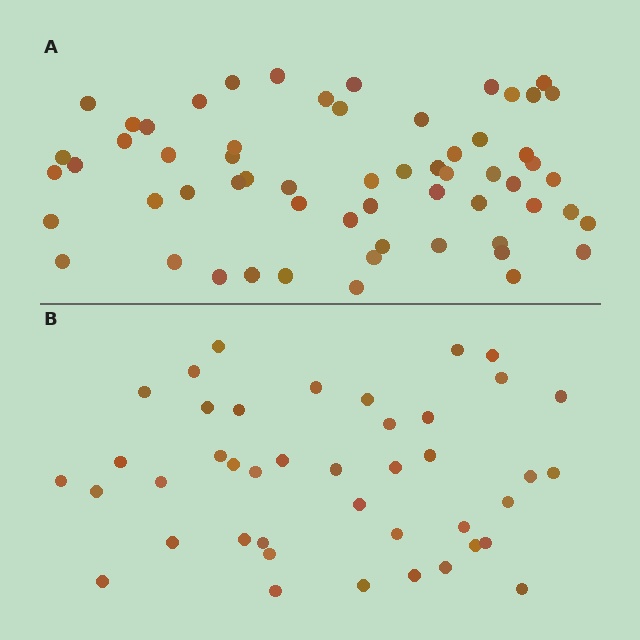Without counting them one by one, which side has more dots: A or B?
Region A (the top region) has more dots.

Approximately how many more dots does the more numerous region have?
Region A has approximately 20 more dots than region B.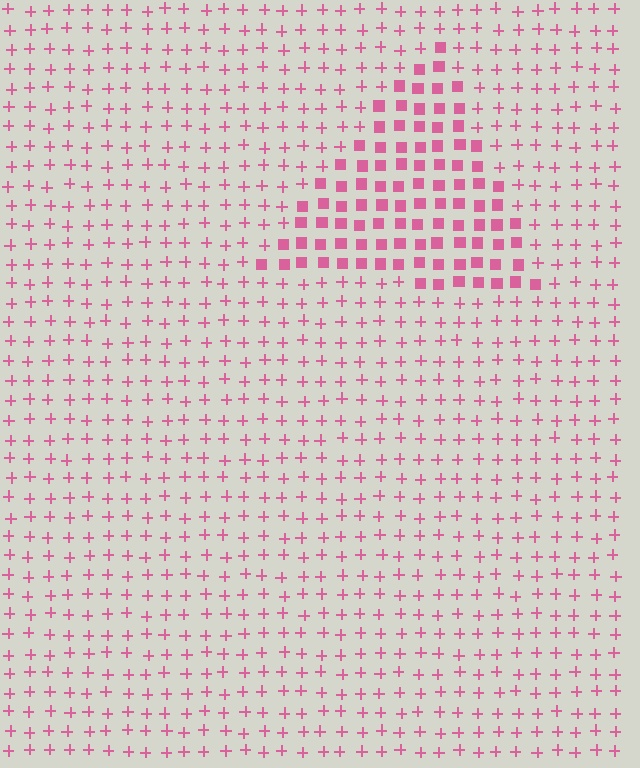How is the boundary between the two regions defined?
The boundary is defined by a change in element shape: squares inside vs. plus signs outside. All elements share the same color and spacing.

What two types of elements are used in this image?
The image uses squares inside the triangle region and plus signs outside it.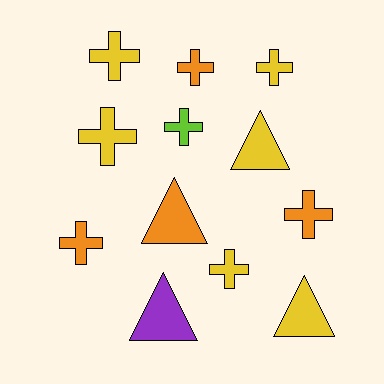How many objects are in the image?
There are 12 objects.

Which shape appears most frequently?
Cross, with 8 objects.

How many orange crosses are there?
There are 3 orange crosses.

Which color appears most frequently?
Yellow, with 6 objects.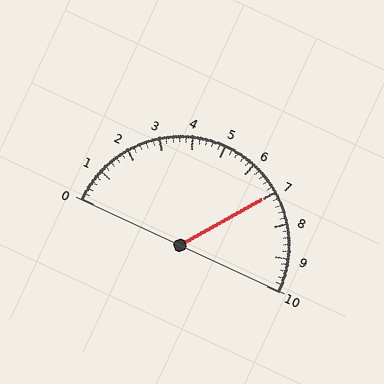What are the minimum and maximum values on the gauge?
The gauge ranges from 0 to 10.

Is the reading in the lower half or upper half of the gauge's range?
The reading is in the upper half of the range (0 to 10).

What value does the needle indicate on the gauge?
The needle indicates approximately 7.0.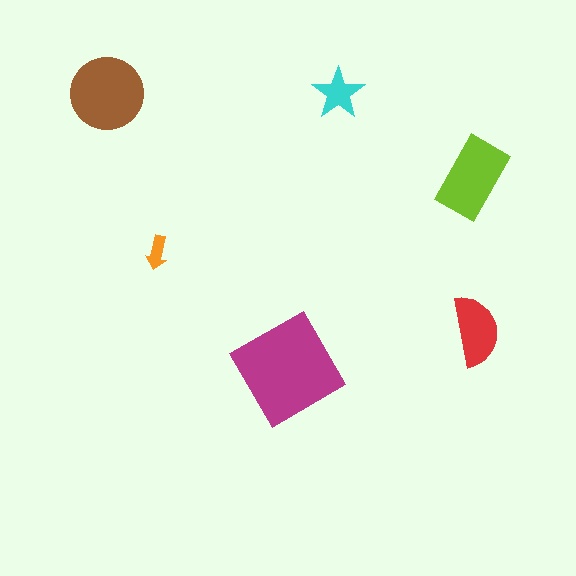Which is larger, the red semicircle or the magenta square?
The magenta square.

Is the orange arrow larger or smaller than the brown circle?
Smaller.